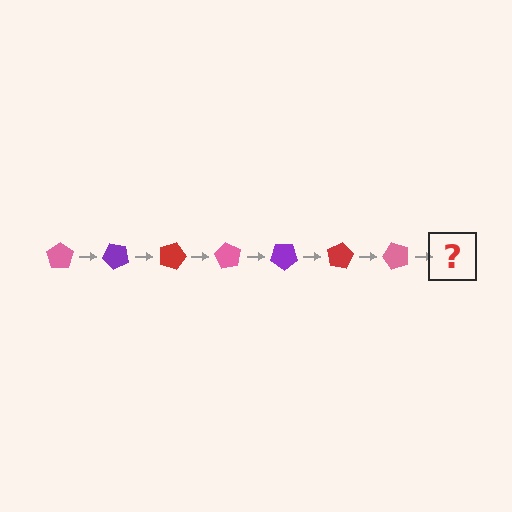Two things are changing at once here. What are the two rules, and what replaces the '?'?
The two rules are that it rotates 45 degrees each step and the color cycles through pink, purple, and red. The '?' should be a purple pentagon, rotated 315 degrees from the start.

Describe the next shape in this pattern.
It should be a purple pentagon, rotated 315 degrees from the start.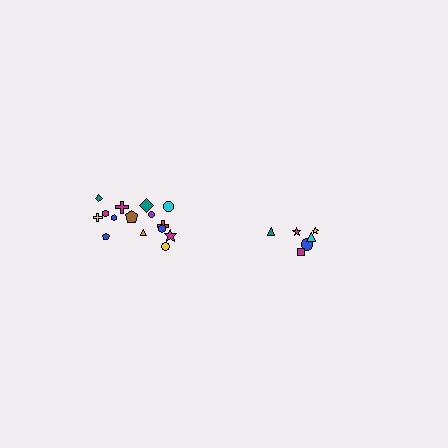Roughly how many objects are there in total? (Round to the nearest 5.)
Roughly 20 objects in total.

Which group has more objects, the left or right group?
The left group.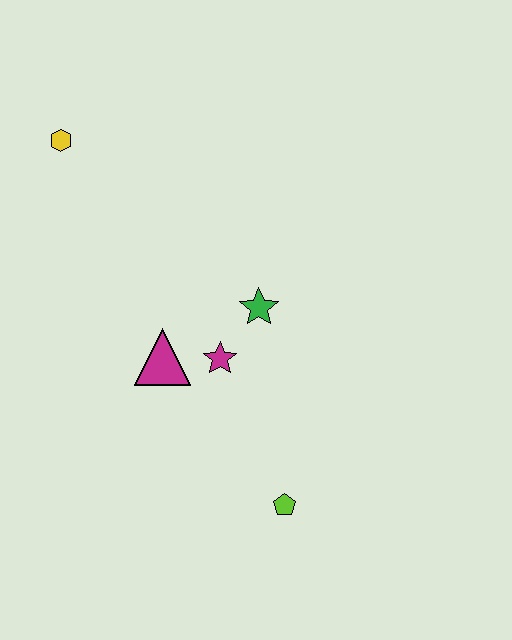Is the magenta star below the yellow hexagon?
Yes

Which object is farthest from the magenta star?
The yellow hexagon is farthest from the magenta star.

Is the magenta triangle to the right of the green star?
No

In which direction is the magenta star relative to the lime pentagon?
The magenta star is above the lime pentagon.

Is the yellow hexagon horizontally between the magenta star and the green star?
No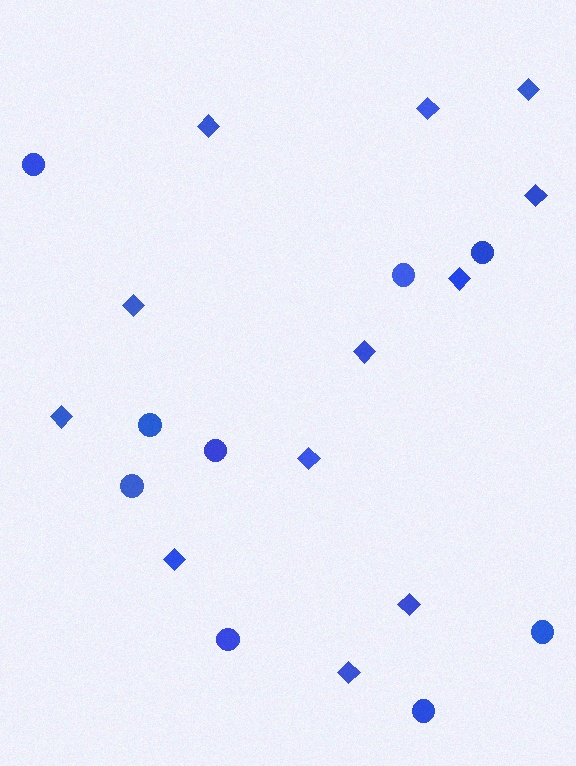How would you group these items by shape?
There are 2 groups: one group of circles (9) and one group of diamonds (12).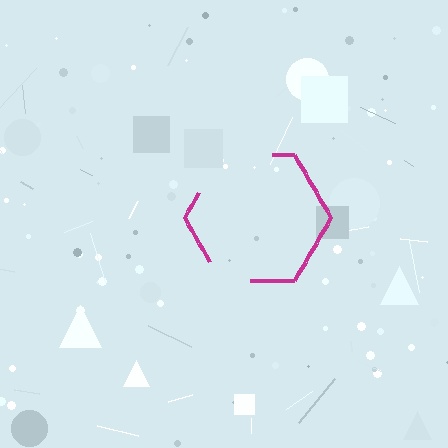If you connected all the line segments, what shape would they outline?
They would outline a hexagon.